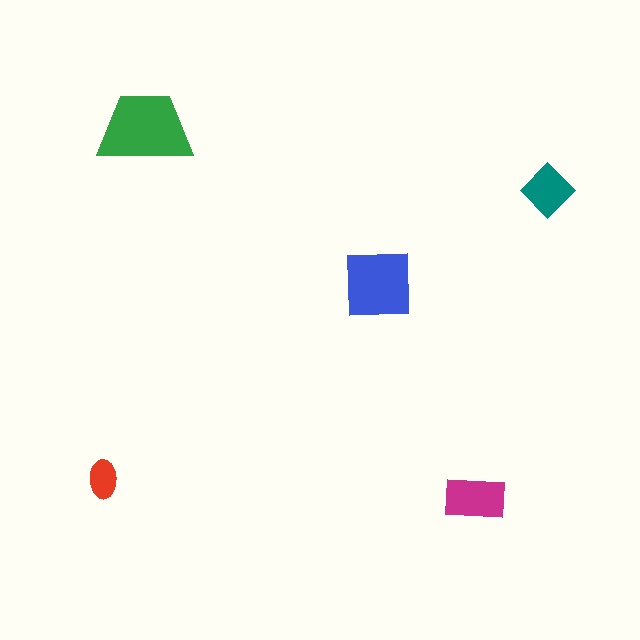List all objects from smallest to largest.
The red ellipse, the teal diamond, the magenta rectangle, the blue square, the green trapezoid.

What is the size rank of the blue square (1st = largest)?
2nd.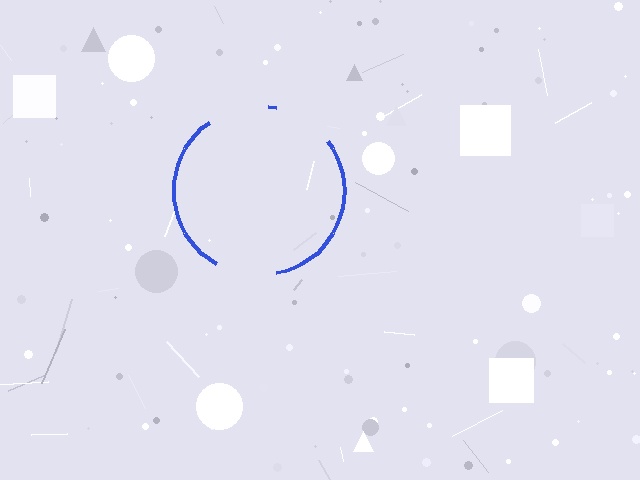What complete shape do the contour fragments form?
The contour fragments form a circle.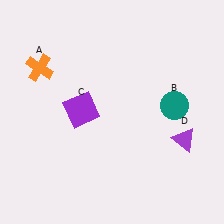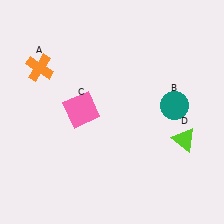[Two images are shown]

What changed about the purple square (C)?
In Image 1, C is purple. In Image 2, it changed to pink.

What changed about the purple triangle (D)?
In Image 1, D is purple. In Image 2, it changed to lime.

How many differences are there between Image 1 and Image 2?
There are 2 differences between the two images.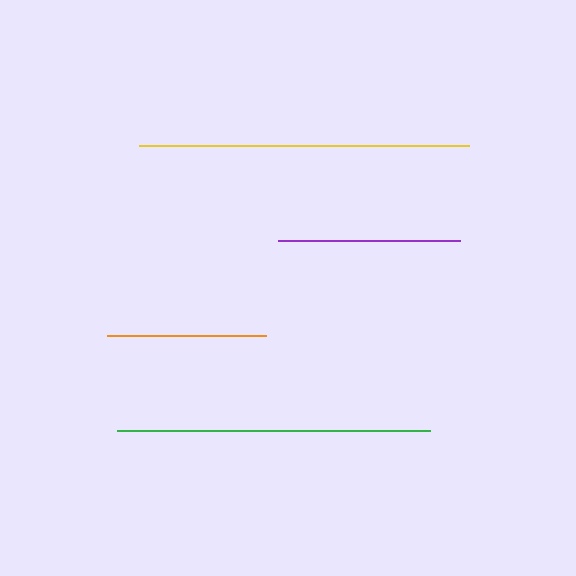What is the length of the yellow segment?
The yellow segment is approximately 330 pixels long.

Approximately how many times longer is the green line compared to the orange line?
The green line is approximately 2.0 times the length of the orange line.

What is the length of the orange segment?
The orange segment is approximately 160 pixels long.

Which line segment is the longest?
The yellow line is the longest at approximately 330 pixels.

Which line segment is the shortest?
The orange line is the shortest at approximately 160 pixels.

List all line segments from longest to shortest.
From longest to shortest: yellow, green, purple, orange.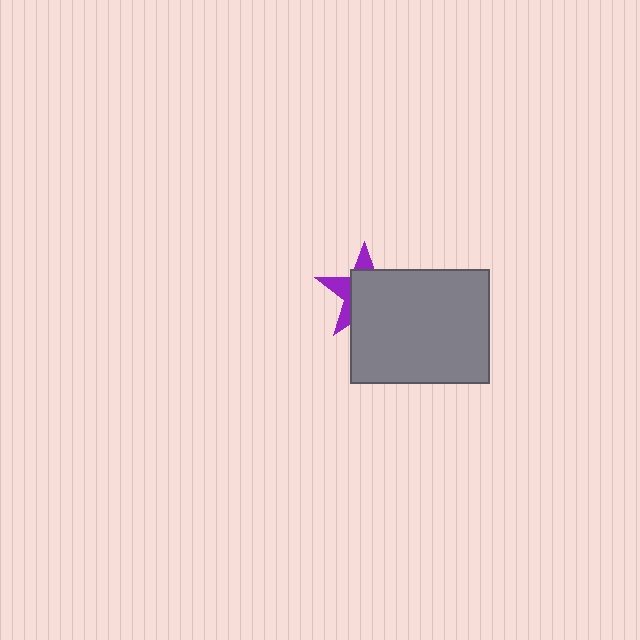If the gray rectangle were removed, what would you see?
You would see the complete purple star.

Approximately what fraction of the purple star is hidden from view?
Roughly 67% of the purple star is hidden behind the gray rectangle.